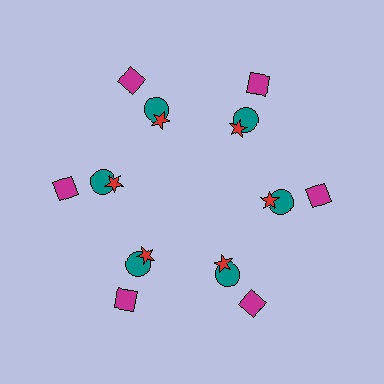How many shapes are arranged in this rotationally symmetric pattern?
There are 18 shapes, arranged in 6 groups of 3.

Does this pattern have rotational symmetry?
Yes, this pattern has 6-fold rotational symmetry. It looks the same after rotating 60 degrees around the center.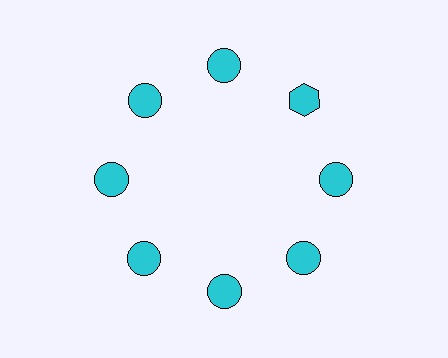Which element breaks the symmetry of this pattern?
The cyan hexagon at roughly the 2 o'clock position breaks the symmetry. All other shapes are cyan circles.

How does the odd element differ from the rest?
It has a different shape: hexagon instead of circle.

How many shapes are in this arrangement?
There are 8 shapes arranged in a ring pattern.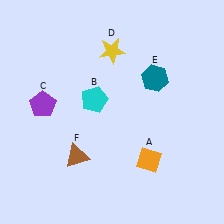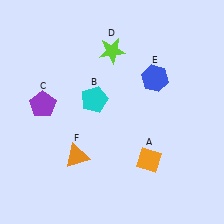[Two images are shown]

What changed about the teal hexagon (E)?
In Image 1, E is teal. In Image 2, it changed to blue.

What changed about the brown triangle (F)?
In Image 1, F is brown. In Image 2, it changed to orange.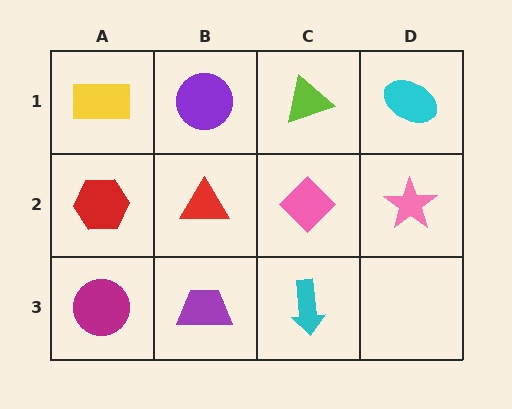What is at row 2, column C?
A pink diamond.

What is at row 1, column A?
A yellow rectangle.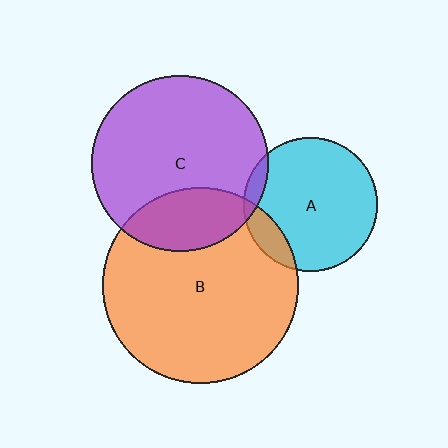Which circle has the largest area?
Circle B (orange).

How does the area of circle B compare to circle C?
Approximately 1.2 times.